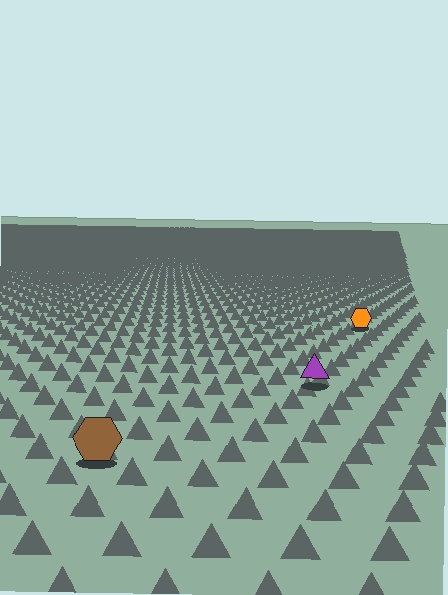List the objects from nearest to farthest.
From nearest to farthest: the brown hexagon, the purple triangle, the orange hexagon.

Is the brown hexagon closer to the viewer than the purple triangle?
Yes. The brown hexagon is closer — you can tell from the texture gradient: the ground texture is coarser near it.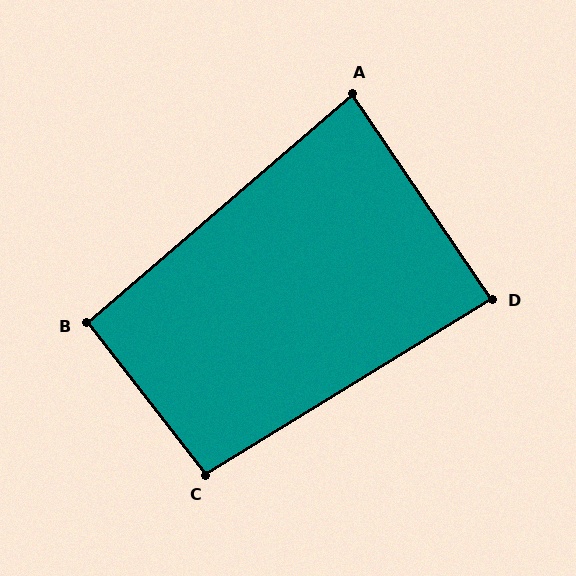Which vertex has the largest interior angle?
C, at approximately 97 degrees.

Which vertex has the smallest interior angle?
A, at approximately 83 degrees.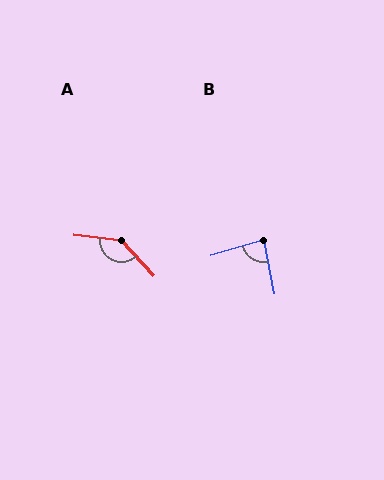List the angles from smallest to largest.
B (85°), A (139°).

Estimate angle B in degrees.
Approximately 85 degrees.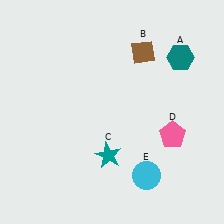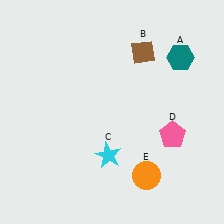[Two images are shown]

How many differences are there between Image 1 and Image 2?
There are 2 differences between the two images.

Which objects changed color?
C changed from teal to cyan. E changed from cyan to orange.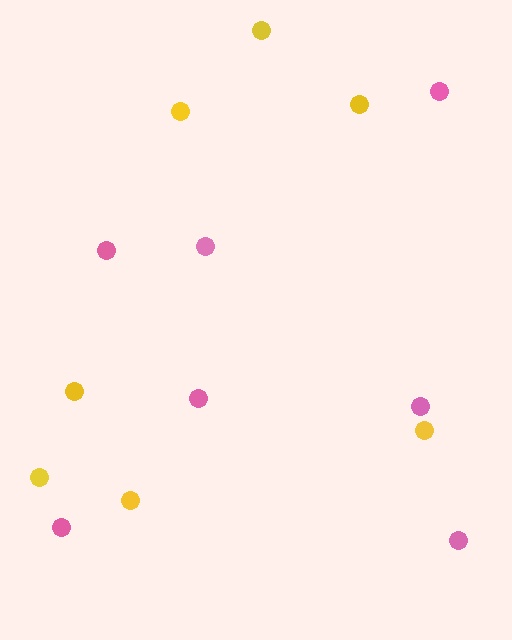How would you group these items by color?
There are 2 groups: one group of yellow circles (7) and one group of pink circles (7).